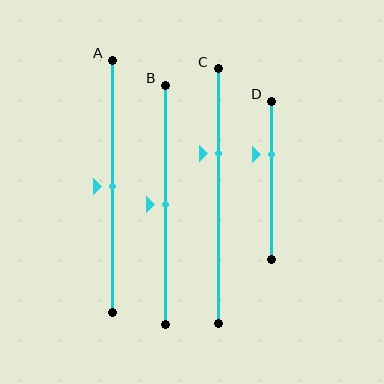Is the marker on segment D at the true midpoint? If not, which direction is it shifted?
No, the marker on segment D is shifted upward by about 16% of the segment length.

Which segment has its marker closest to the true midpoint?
Segment A has its marker closest to the true midpoint.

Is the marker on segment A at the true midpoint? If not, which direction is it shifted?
Yes, the marker on segment A is at the true midpoint.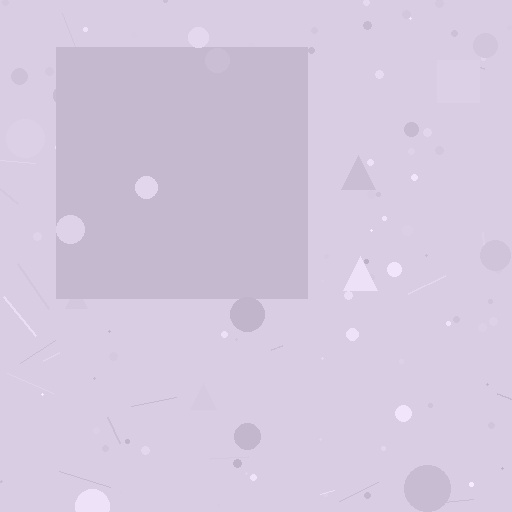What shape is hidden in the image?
A square is hidden in the image.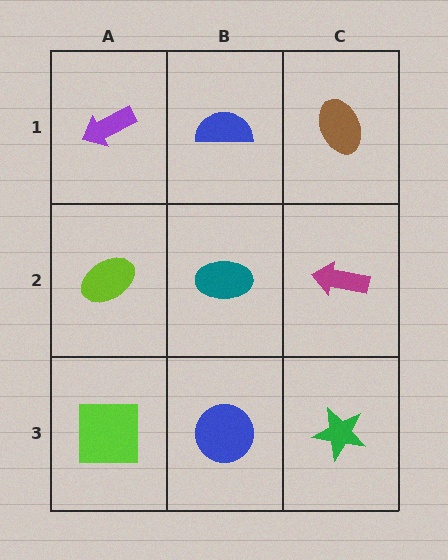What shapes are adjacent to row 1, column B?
A teal ellipse (row 2, column B), a purple arrow (row 1, column A), a brown ellipse (row 1, column C).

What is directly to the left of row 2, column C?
A teal ellipse.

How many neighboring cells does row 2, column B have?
4.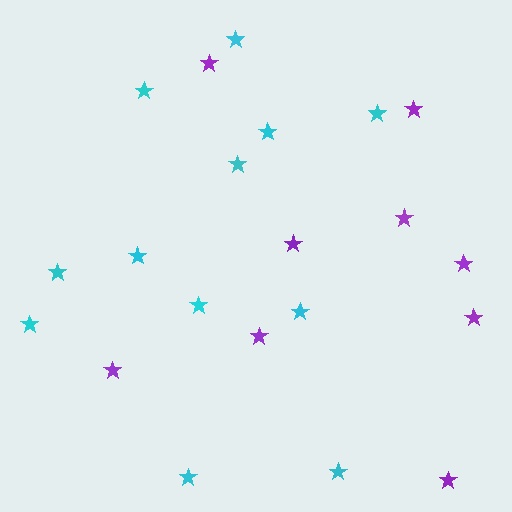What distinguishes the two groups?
There are 2 groups: one group of cyan stars (12) and one group of purple stars (9).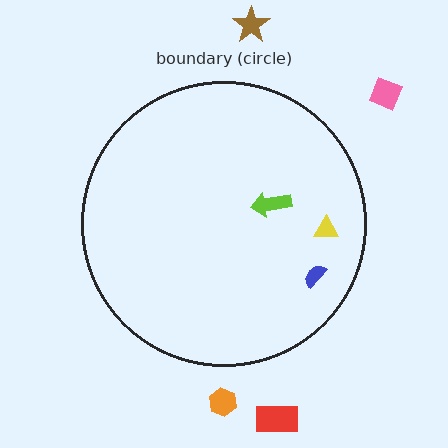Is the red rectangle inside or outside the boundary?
Outside.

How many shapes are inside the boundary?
3 inside, 4 outside.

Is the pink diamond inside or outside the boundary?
Outside.